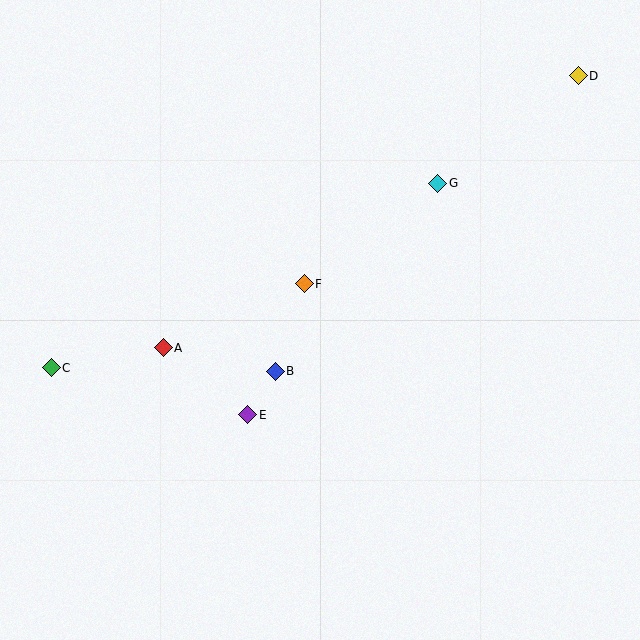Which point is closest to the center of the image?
Point F at (304, 284) is closest to the center.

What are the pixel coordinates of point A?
Point A is at (163, 348).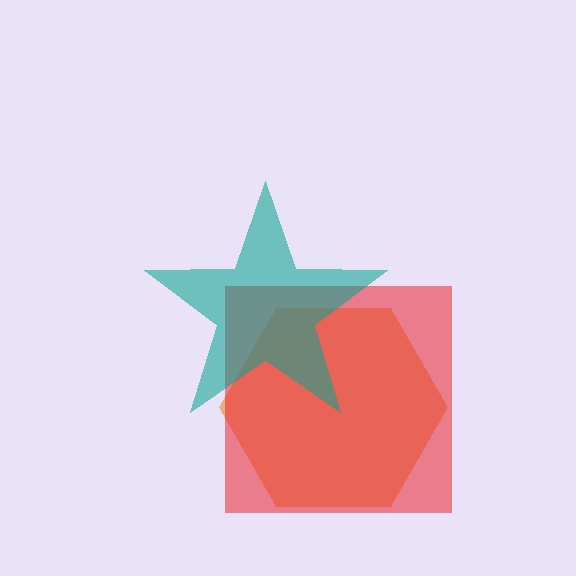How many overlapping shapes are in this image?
There are 3 overlapping shapes in the image.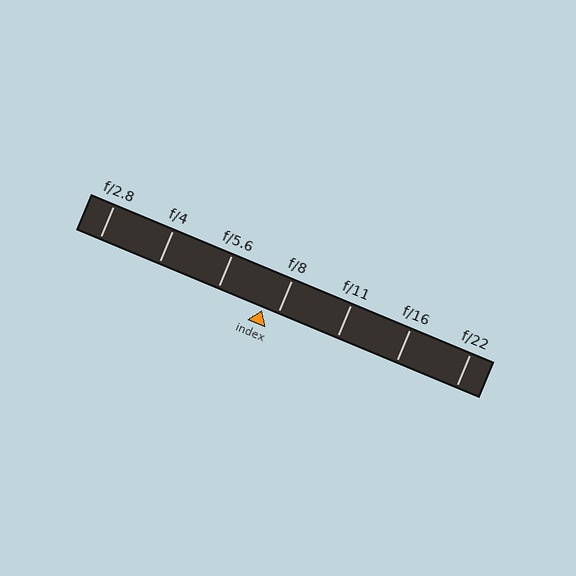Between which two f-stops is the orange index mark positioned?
The index mark is between f/5.6 and f/8.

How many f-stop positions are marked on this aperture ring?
There are 7 f-stop positions marked.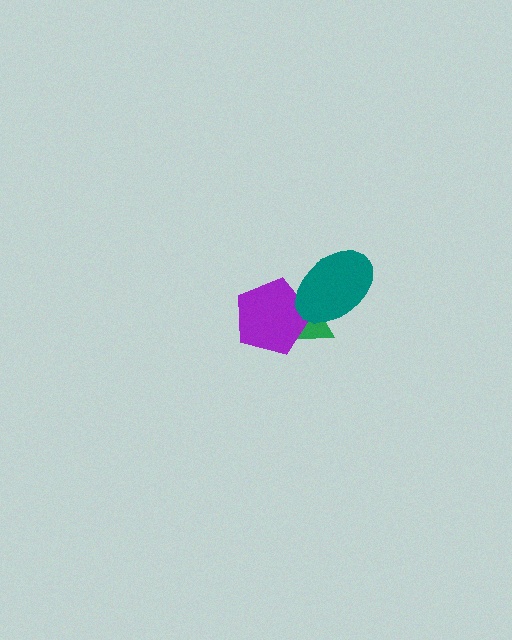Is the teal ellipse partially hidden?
No, no other shape covers it.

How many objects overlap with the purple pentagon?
2 objects overlap with the purple pentagon.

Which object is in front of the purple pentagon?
The teal ellipse is in front of the purple pentagon.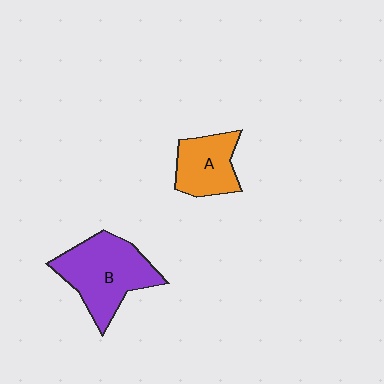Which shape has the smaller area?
Shape A (orange).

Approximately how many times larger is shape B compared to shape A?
Approximately 1.6 times.